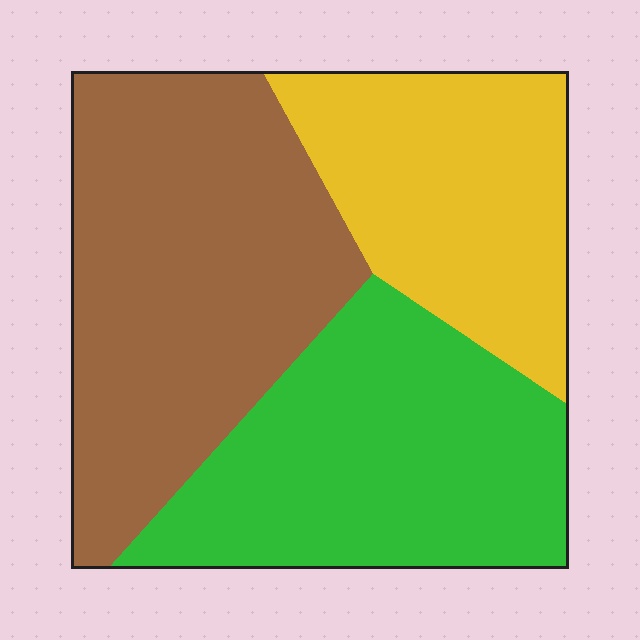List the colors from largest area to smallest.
From largest to smallest: brown, green, yellow.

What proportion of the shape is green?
Green takes up about one third (1/3) of the shape.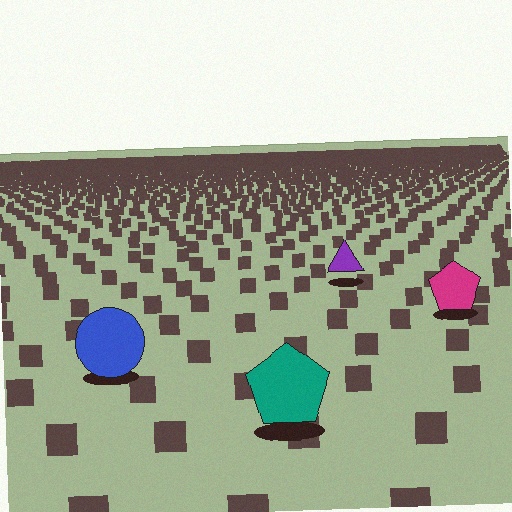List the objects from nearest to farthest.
From nearest to farthest: the teal pentagon, the blue circle, the magenta pentagon, the purple triangle.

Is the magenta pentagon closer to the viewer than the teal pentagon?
No. The teal pentagon is closer — you can tell from the texture gradient: the ground texture is coarser near it.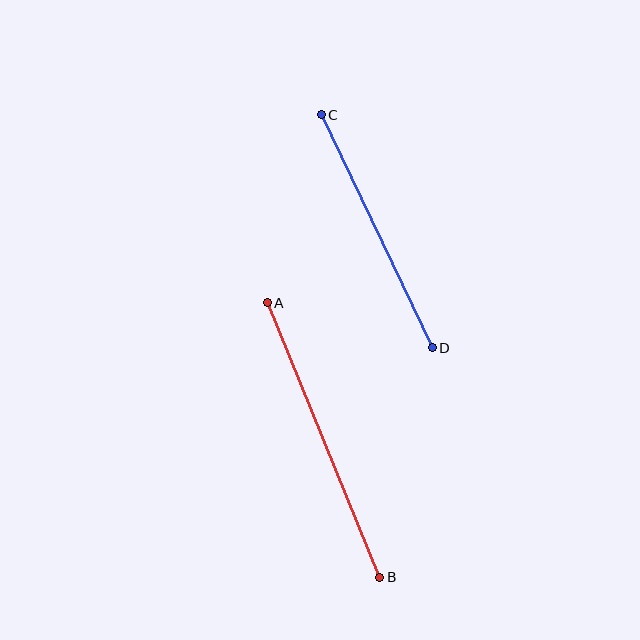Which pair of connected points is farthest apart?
Points A and B are farthest apart.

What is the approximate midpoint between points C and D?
The midpoint is at approximately (377, 231) pixels.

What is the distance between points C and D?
The distance is approximately 258 pixels.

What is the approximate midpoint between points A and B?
The midpoint is at approximately (323, 440) pixels.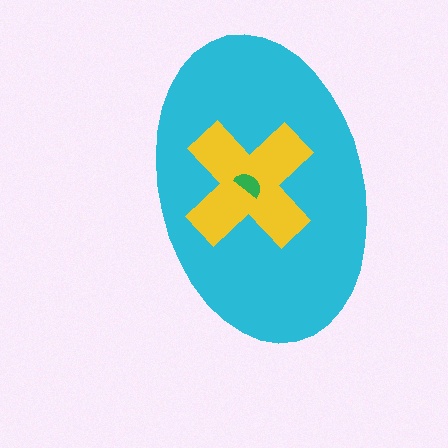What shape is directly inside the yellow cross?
The green semicircle.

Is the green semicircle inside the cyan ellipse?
Yes.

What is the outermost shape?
The cyan ellipse.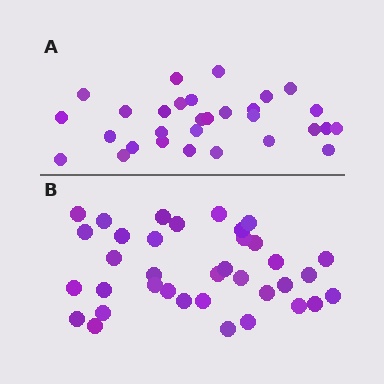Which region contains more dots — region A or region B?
Region B (the bottom region) has more dots.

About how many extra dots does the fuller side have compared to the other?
Region B has about 6 more dots than region A.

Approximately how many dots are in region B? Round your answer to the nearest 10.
About 40 dots. (The exact count is 36, which rounds to 40.)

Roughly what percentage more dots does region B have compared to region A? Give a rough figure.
About 20% more.